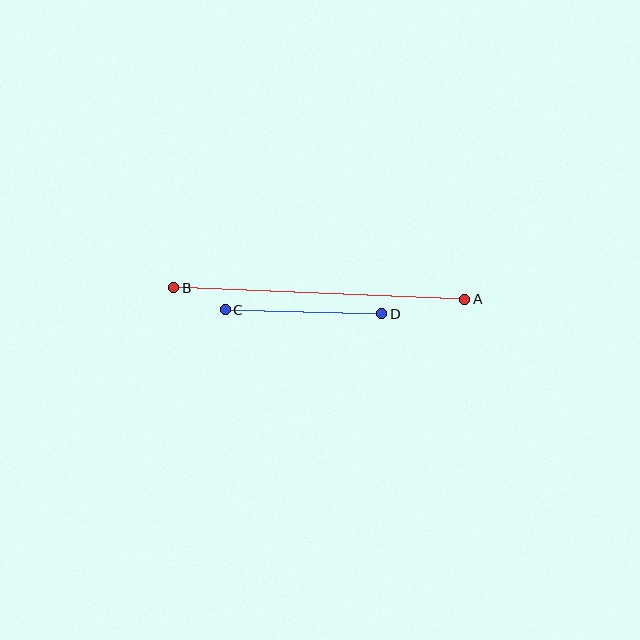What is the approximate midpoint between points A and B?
The midpoint is at approximately (319, 293) pixels.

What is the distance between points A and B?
The distance is approximately 291 pixels.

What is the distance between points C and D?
The distance is approximately 157 pixels.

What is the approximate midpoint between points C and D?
The midpoint is at approximately (303, 312) pixels.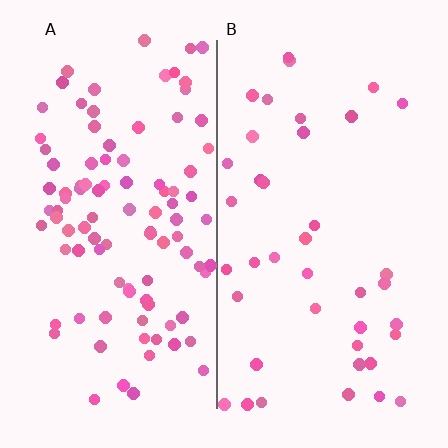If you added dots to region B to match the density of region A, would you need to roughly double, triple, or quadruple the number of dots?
Approximately triple.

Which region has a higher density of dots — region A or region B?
A (the left).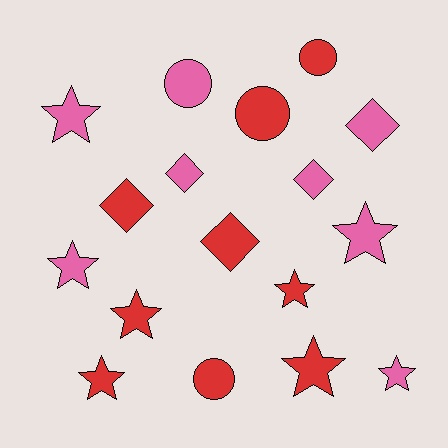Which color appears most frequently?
Red, with 9 objects.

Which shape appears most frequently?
Star, with 8 objects.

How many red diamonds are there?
There are 2 red diamonds.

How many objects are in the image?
There are 17 objects.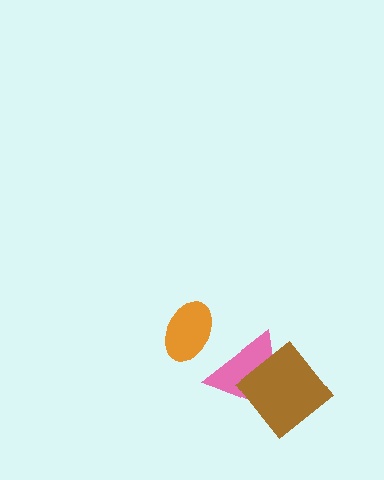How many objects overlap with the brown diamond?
1 object overlaps with the brown diamond.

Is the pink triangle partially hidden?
Yes, it is partially covered by another shape.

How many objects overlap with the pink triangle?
1 object overlaps with the pink triangle.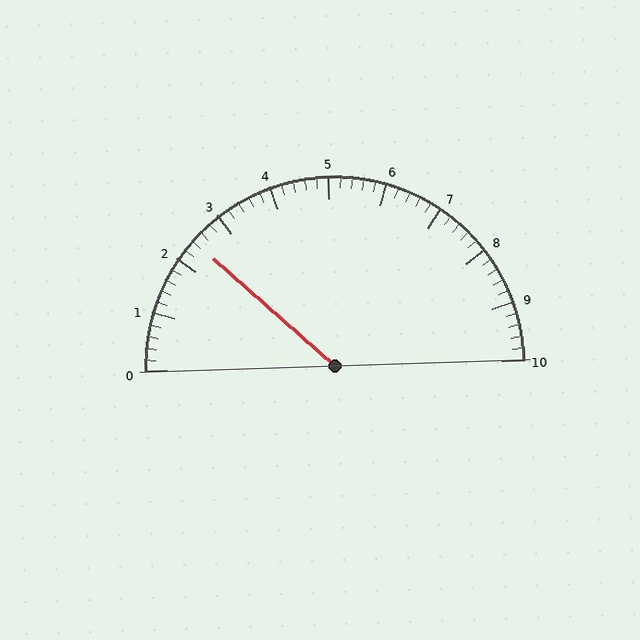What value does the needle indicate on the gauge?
The needle indicates approximately 2.4.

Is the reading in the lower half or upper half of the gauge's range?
The reading is in the lower half of the range (0 to 10).